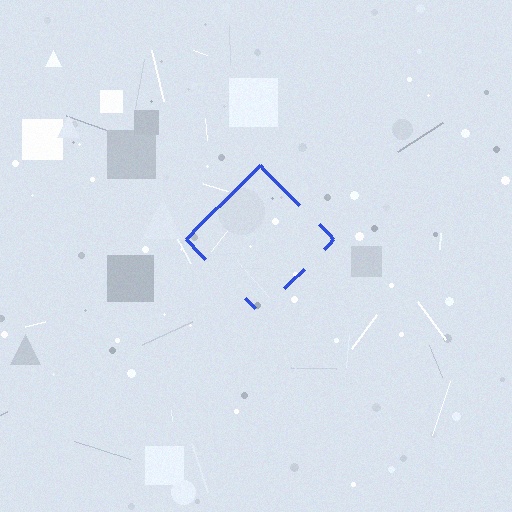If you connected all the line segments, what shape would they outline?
They would outline a diamond.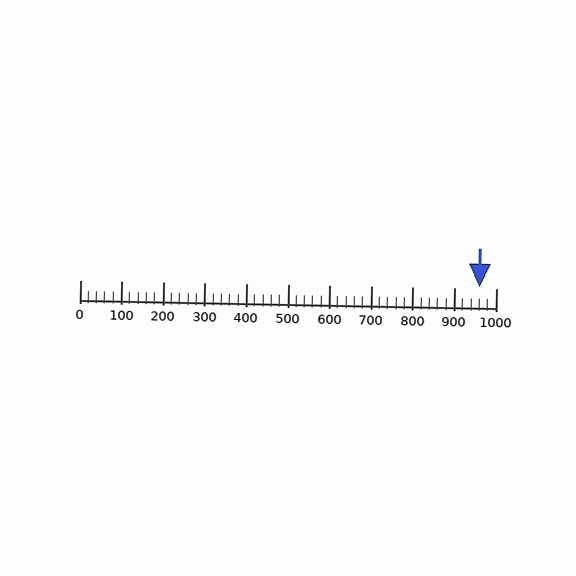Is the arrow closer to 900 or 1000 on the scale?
The arrow is closer to 1000.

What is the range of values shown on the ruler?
The ruler shows values from 0 to 1000.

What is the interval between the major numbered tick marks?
The major tick marks are spaced 100 units apart.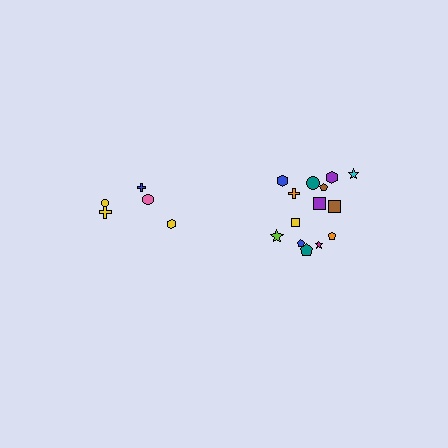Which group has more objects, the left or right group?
The right group.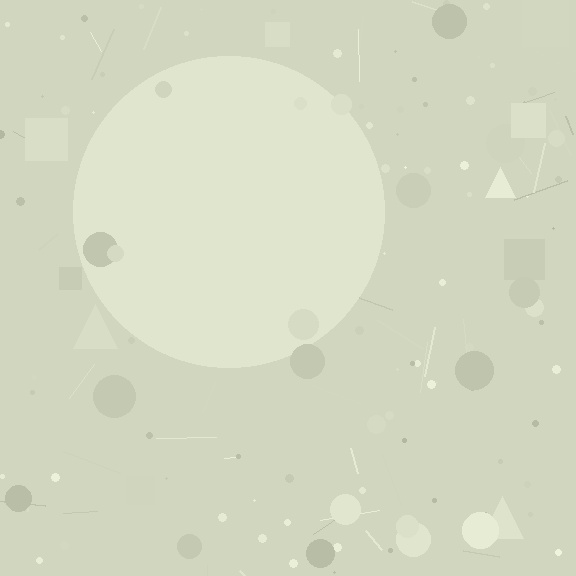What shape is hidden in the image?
A circle is hidden in the image.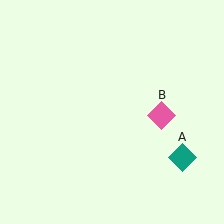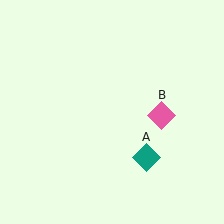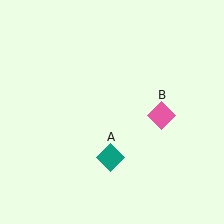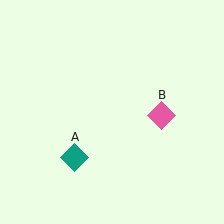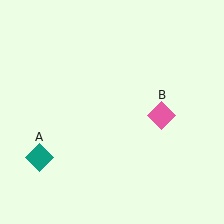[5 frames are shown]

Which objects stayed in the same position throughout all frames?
Pink diamond (object B) remained stationary.